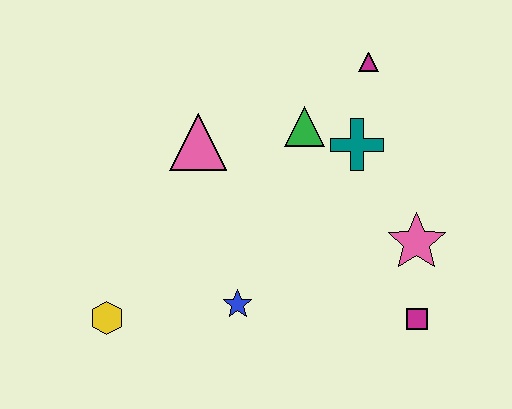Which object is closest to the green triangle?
The teal cross is closest to the green triangle.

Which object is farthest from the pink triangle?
The magenta square is farthest from the pink triangle.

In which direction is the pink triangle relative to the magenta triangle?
The pink triangle is to the left of the magenta triangle.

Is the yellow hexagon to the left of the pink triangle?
Yes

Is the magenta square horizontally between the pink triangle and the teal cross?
No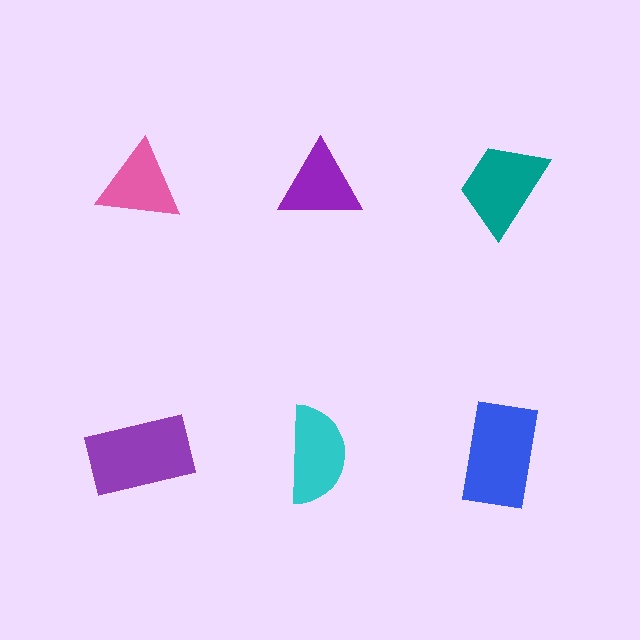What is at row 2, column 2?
A cyan semicircle.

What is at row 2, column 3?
A blue rectangle.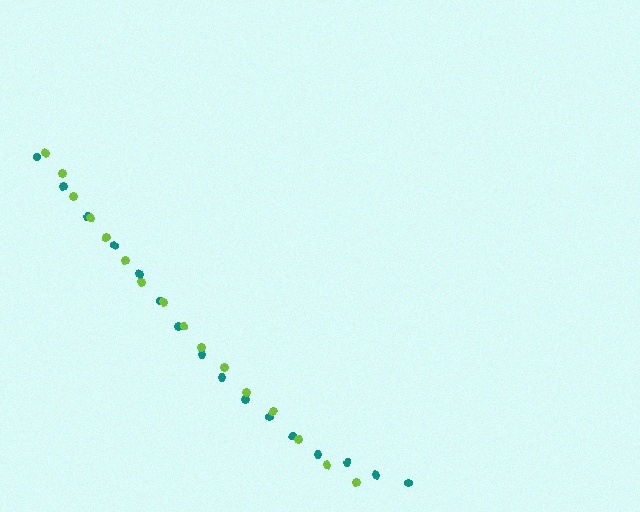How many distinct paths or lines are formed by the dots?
There are 2 distinct paths.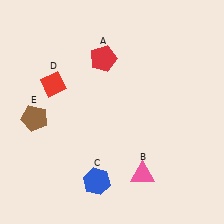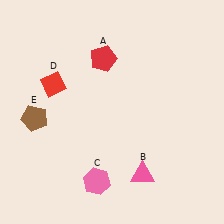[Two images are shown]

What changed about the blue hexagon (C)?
In Image 1, C is blue. In Image 2, it changed to pink.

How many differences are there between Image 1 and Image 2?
There is 1 difference between the two images.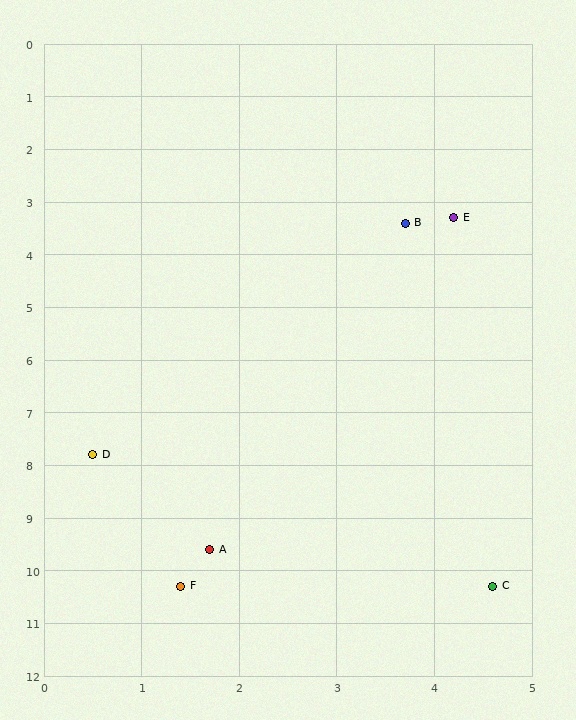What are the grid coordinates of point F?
Point F is at approximately (1.4, 10.3).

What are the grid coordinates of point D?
Point D is at approximately (0.5, 7.8).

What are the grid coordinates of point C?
Point C is at approximately (4.6, 10.3).